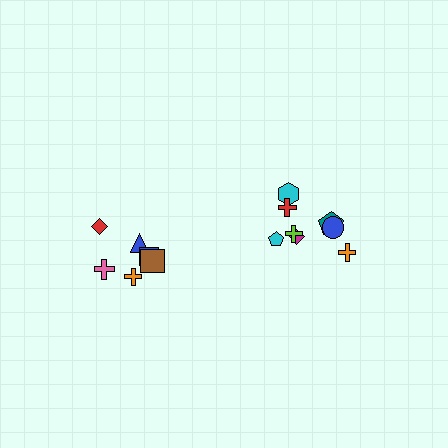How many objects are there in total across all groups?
There are 14 objects.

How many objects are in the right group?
There are 8 objects.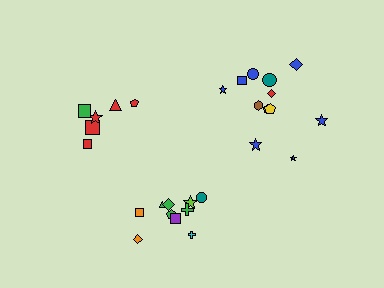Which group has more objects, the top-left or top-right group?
The top-right group.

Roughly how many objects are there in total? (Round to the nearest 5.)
Roughly 30 objects in total.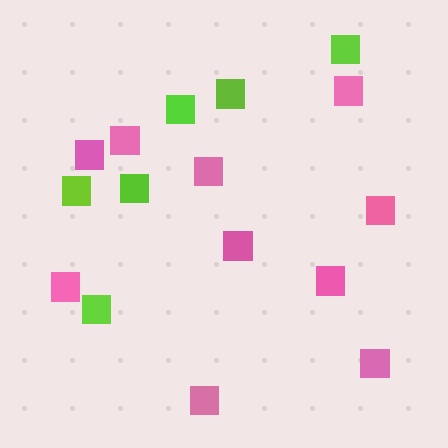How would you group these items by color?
There are 2 groups: one group of lime squares (6) and one group of pink squares (10).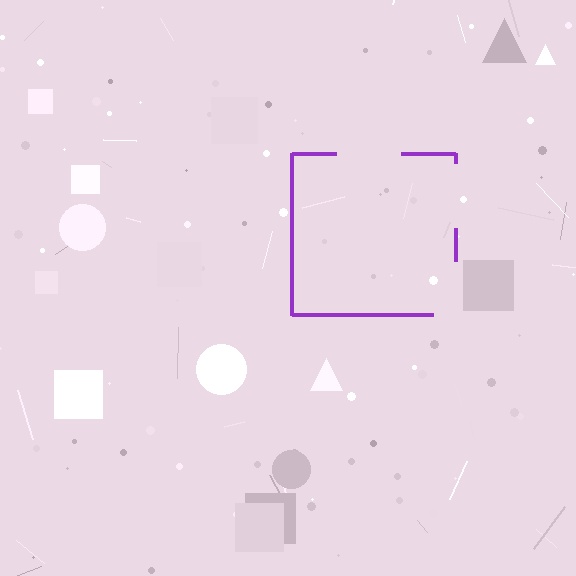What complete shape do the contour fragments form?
The contour fragments form a square.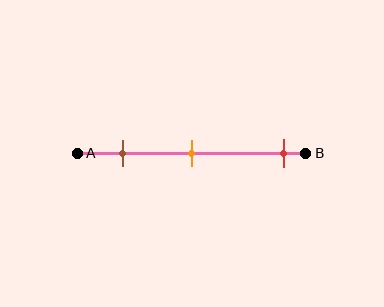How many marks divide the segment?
There are 3 marks dividing the segment.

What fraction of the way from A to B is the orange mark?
The orange mark is approximately 50% (0.5) of the way from A to B.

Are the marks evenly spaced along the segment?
No, the marks are not evenly spaced.